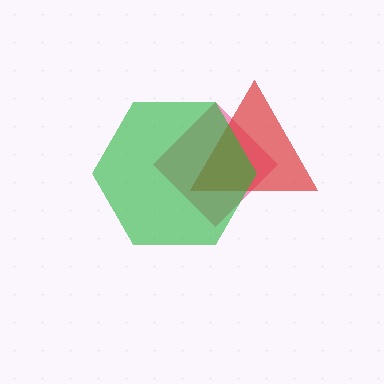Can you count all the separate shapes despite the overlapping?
Yes, there are 3 separate shapes.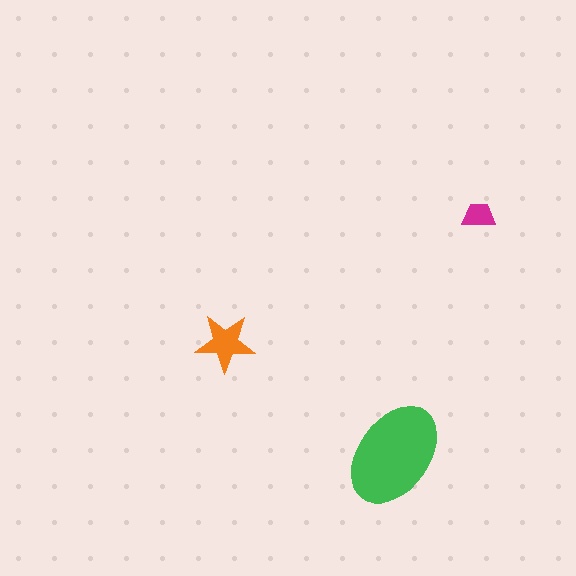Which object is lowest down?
The green ellipse is bottommost.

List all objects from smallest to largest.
The magenta trapezoid, the orange star, the green ellipse.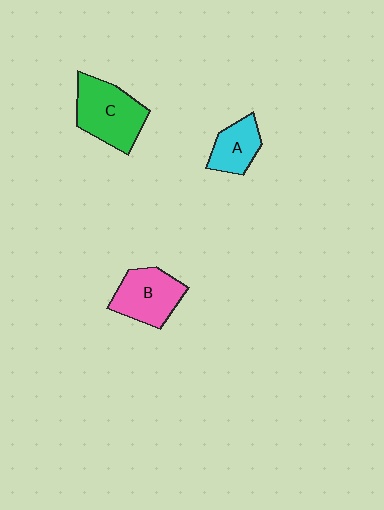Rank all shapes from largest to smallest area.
From largest to smallest: C (green), B (pink), A (cyan).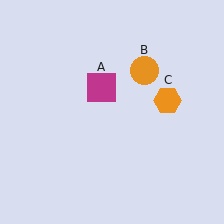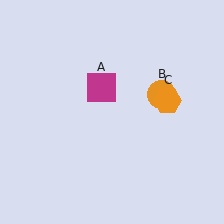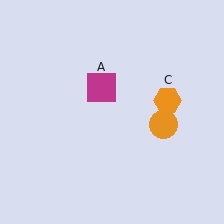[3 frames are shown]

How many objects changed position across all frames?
1 object changed position: orange circle (object B).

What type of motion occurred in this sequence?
The orange circle (object B) rotated clockwise around the center of the scene.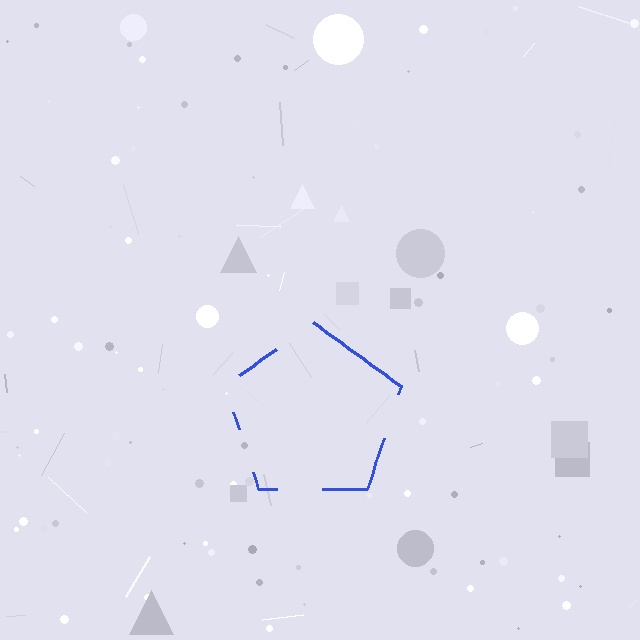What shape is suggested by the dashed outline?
The dashed outline suggests a pentagon.